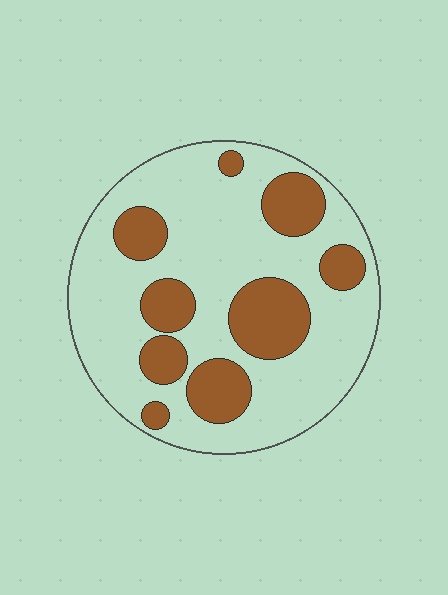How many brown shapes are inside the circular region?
9.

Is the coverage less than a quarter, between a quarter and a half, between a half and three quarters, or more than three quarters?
Between a quarter and a half.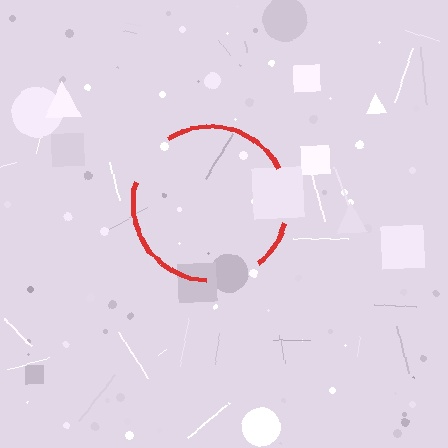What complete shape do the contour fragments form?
The contour fragments form a circle.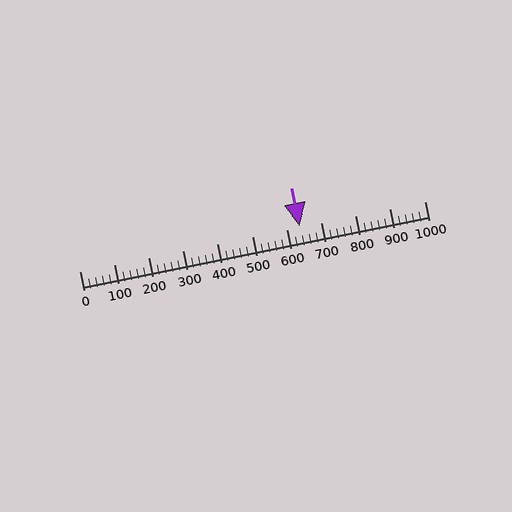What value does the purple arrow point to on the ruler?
The purple arrow points to approximately 638.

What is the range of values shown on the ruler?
The ruler shows values from 0 to 1000.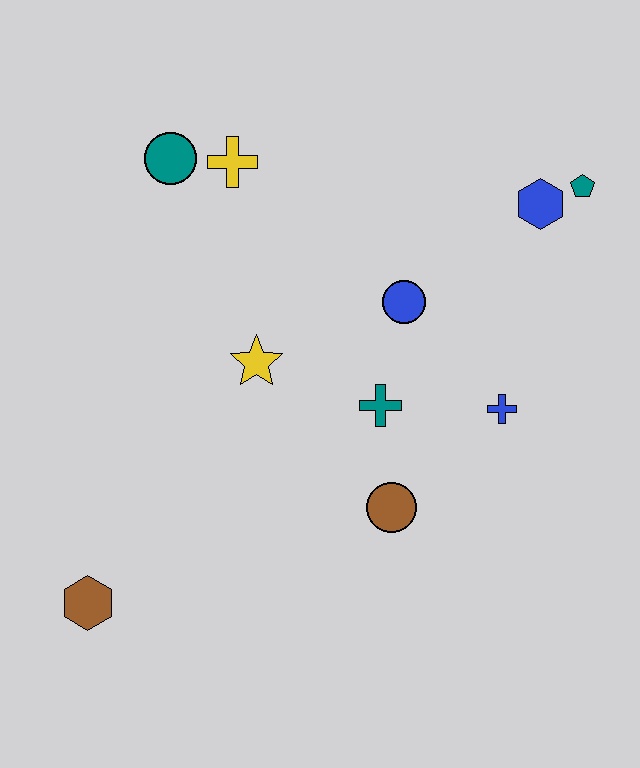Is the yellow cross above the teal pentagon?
Yes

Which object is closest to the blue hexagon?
The teal pentagon is closest to the blue hexagon.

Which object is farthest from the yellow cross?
The brown hexagon is farthest from the yellow cross.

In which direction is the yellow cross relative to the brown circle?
The yellow cross is above the brown circle.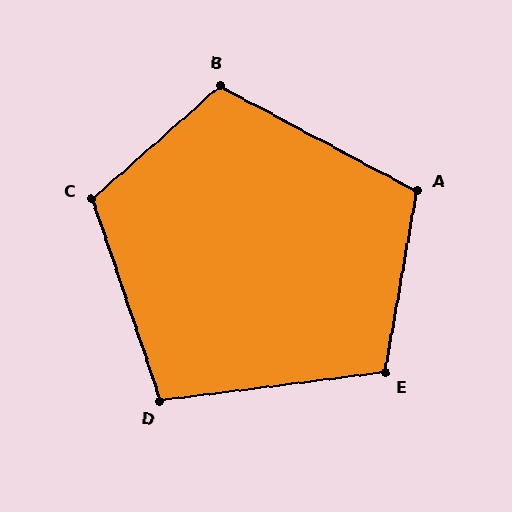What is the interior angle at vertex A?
Approximately 108 degrees (obtuse).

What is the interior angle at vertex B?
Approximately 110 degrees (obtuse).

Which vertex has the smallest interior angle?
D, at approximately 102 degrees.